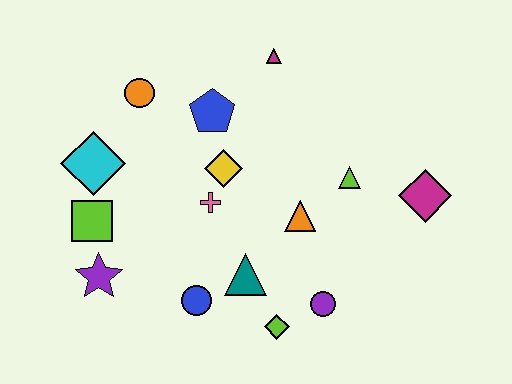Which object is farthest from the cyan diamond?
The magenta diamond is farthest from the cyan diamond.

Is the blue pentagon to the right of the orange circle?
Yes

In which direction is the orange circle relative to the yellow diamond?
The orange circle is to the left of the yellow diamond.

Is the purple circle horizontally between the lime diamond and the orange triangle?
No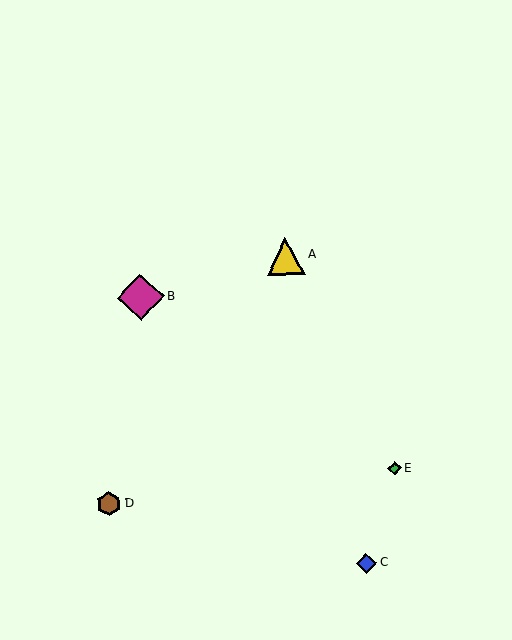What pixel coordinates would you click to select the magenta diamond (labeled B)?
Click at (141, 297) to select the magenta diamond B.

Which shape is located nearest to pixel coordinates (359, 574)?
The blue diamond (labeled C) at (367, 563) is nearest to that location.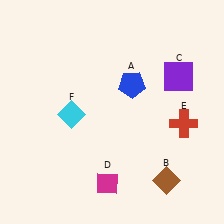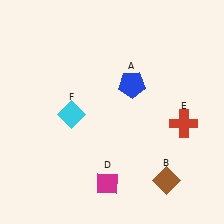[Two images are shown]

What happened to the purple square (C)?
The purple square (C) was removed in Image 2. It was in the top-right area of Image 1.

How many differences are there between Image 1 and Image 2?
There is 1 difference between the two images.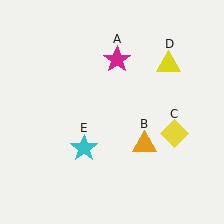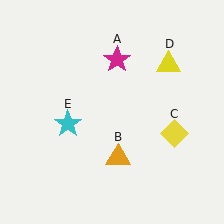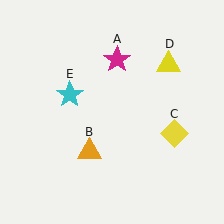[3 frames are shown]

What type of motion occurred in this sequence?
The orange triangle (object B), cyan star (object E) rotated clockwise around the center of the scene.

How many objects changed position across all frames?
2 objects changed position: orange triangle (object B), cyan star (object E).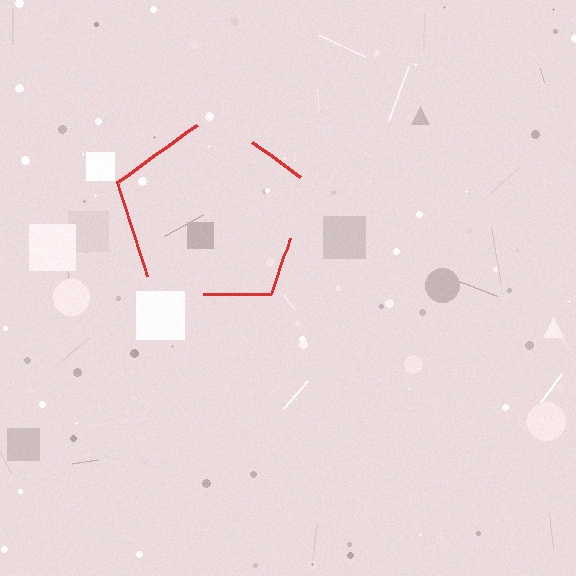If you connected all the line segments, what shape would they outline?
They would outline a pentagon.